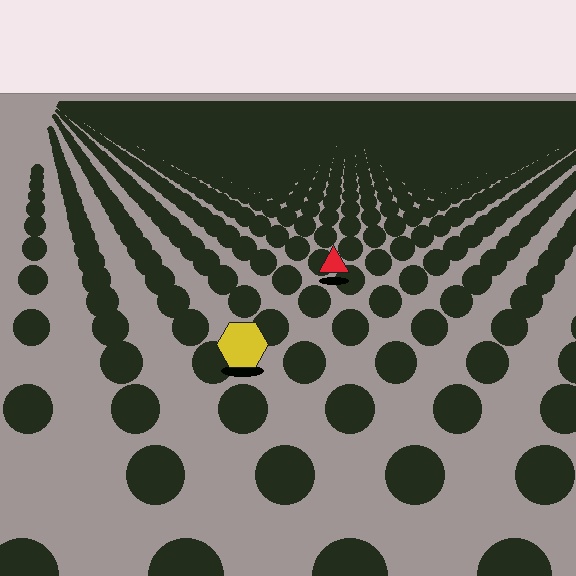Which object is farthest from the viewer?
The red triangle is farthest from the viewer. It appears smaller and the ground texture around it is denser.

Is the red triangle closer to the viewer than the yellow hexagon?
No. The yellow hexagon is closer — you can tell from the texture gradient: the ground texture is coarser near it.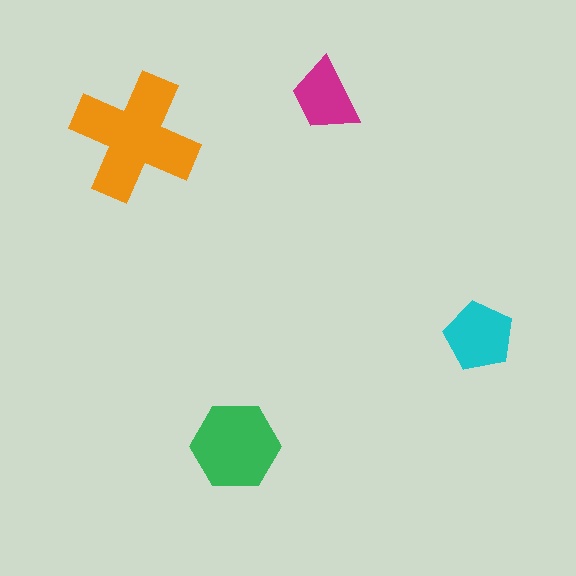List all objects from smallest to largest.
The magenta trapezoid, the cyan pentagon, the green hexagon, the orange cross.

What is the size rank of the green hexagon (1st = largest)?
2nd.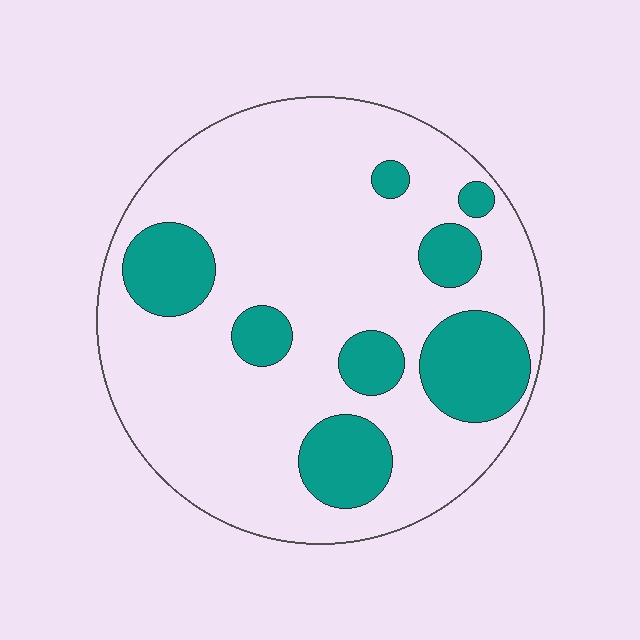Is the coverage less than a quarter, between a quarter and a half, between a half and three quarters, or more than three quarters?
Less than a quarter.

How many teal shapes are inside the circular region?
8.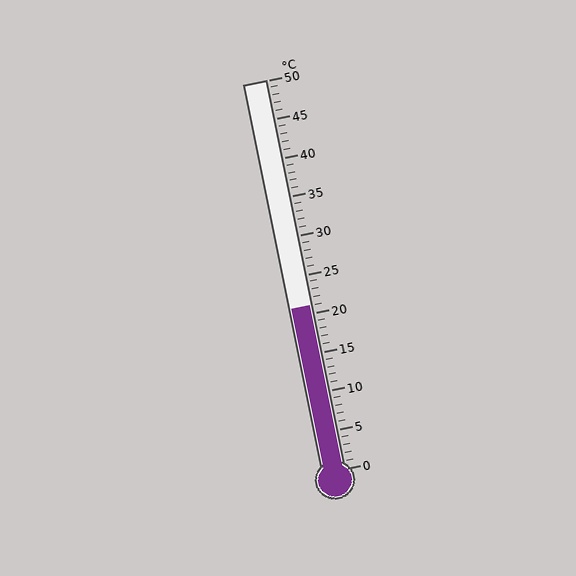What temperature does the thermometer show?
The thermometer shows approximately 21°C.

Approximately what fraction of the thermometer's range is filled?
The thermometer is filled to approximately 40% of its range.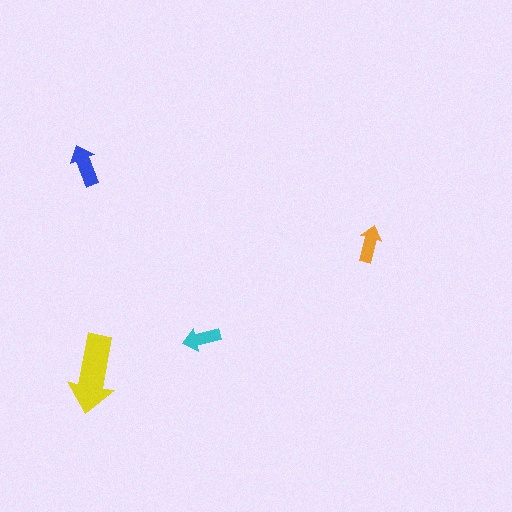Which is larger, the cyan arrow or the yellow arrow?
The yellow one.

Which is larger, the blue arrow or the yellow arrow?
The yellow one.